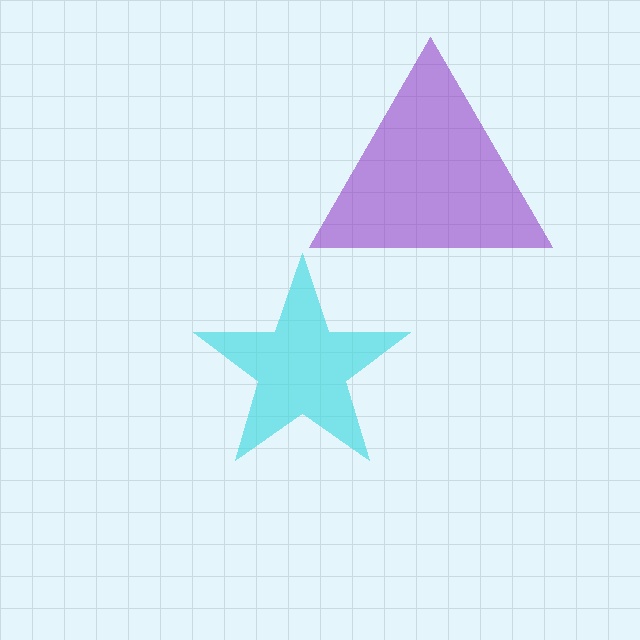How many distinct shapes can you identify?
There are 2 distinct shapes: a purple triangle, a cyan star.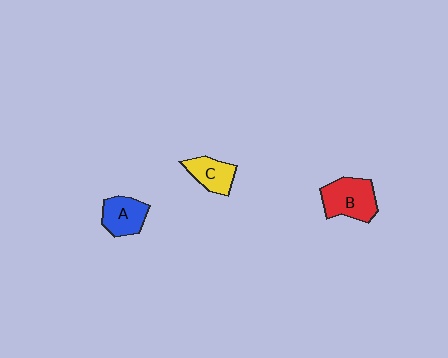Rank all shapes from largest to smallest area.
From largest to smallest: B (red), A (blue), C (yellow).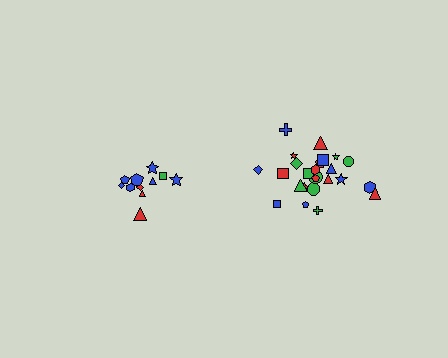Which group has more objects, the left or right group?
The right group.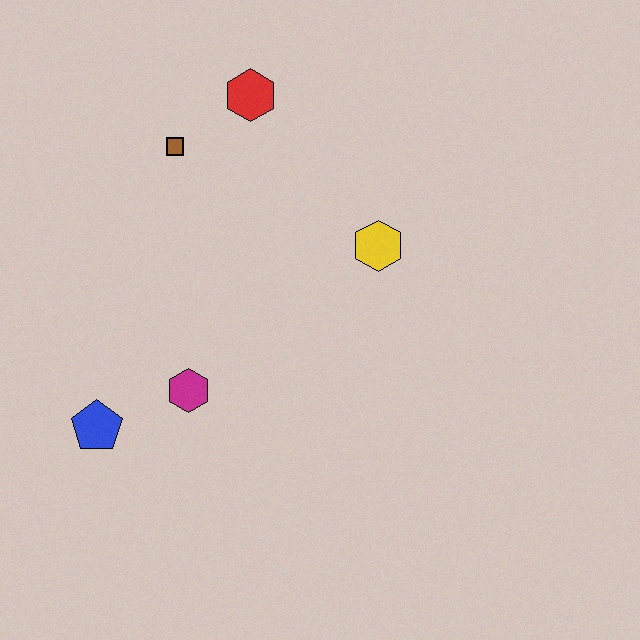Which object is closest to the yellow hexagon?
The red hexagon is closest to the yellow hexagon.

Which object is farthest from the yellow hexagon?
The blue pentagon is farthest from the yellow hexagon.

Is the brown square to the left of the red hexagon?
Yes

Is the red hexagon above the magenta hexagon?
Yes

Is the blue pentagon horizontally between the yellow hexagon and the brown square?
No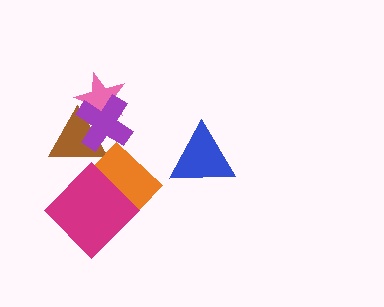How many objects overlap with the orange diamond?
1 object overlaps with the orange diamond.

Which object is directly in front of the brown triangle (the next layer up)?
The pink star is directly in front of the brown triangle.